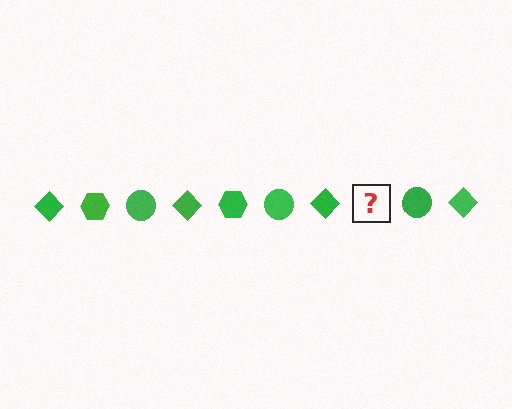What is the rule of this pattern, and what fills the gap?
The rule is that the pattern cycles through diamond, hexagon, circle shapes in green. The gap should be filled with a green hexagon.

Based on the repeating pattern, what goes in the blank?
The blank should be a green hexagon.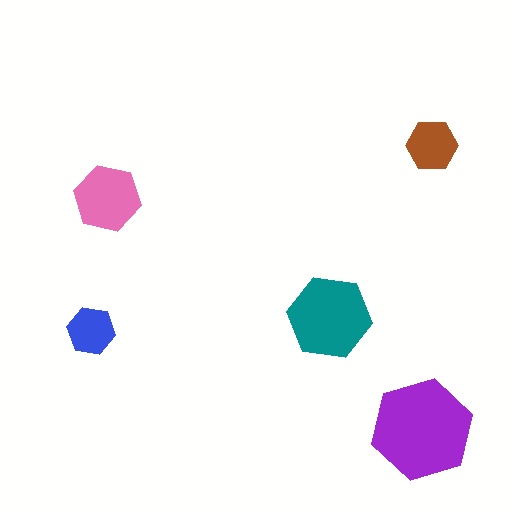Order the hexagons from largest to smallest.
the purple one, the teal one, the pink one, the brown one, the blue one.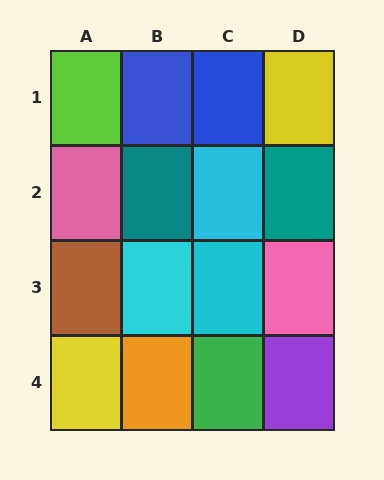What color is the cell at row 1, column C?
Blue.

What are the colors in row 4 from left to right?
Yellow, orange, green, purple.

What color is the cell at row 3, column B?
Cyan.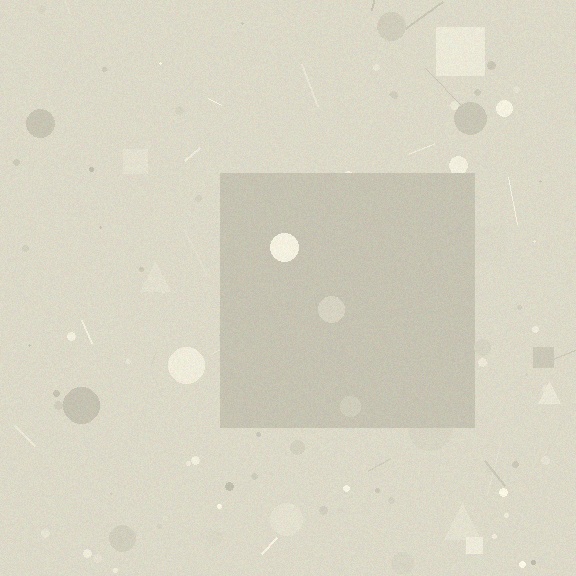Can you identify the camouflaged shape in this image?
The camouflaged shape is a square.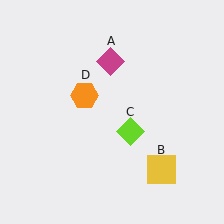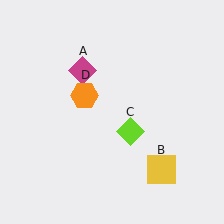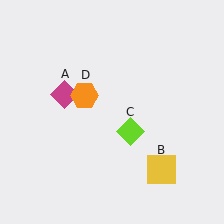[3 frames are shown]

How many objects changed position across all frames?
1 object changed position: magenta diamond (object A).